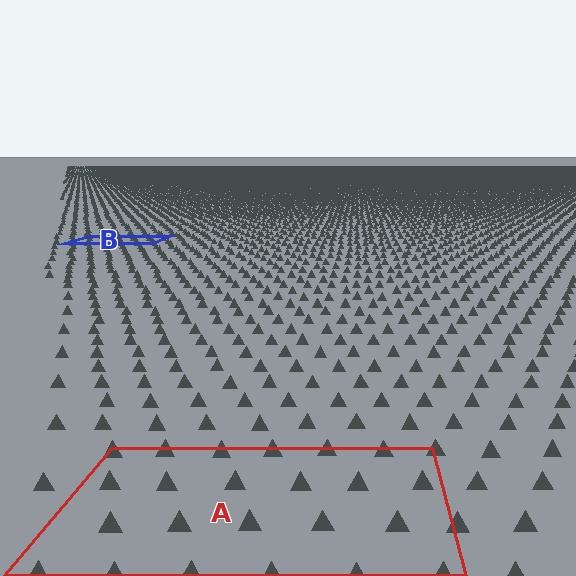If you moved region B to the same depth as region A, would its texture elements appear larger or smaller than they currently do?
They would appear larger. At a closer depth, the same texture elements are projected at a bigger on-screen size.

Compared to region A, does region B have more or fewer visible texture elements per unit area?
Region B has more texture elements per unit area — they are packed more densely because it is farther away.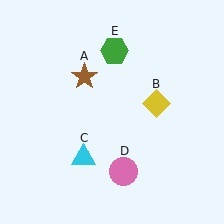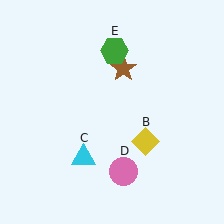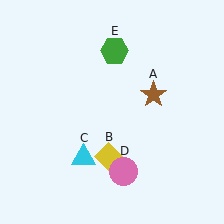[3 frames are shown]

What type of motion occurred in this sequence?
The brown star (object A), yellow diamond (object B) rotated clockwise around the center of the scene.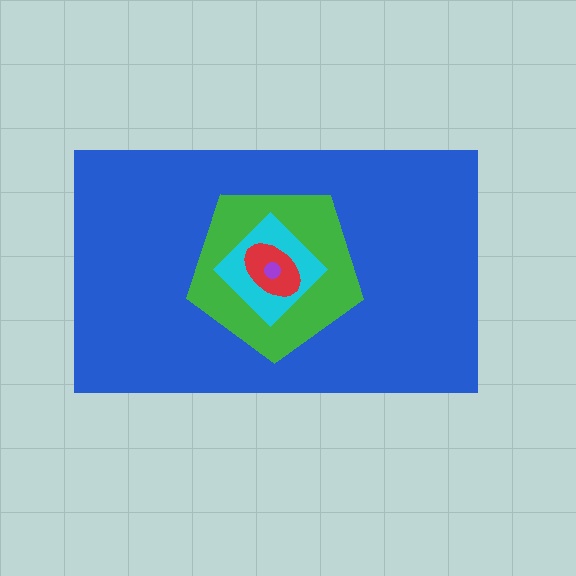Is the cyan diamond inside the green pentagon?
Yes.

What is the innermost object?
The purple circle.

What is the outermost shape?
The blue rectangle.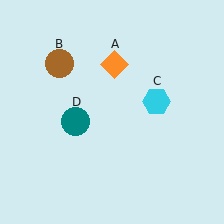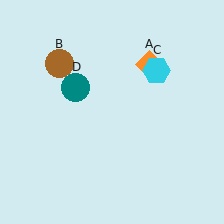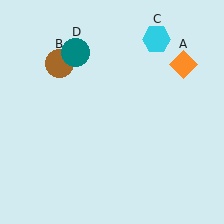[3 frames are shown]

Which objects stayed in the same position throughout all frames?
Brown circle (object B) remained stationary.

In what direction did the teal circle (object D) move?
The teal circle (object D) moved up.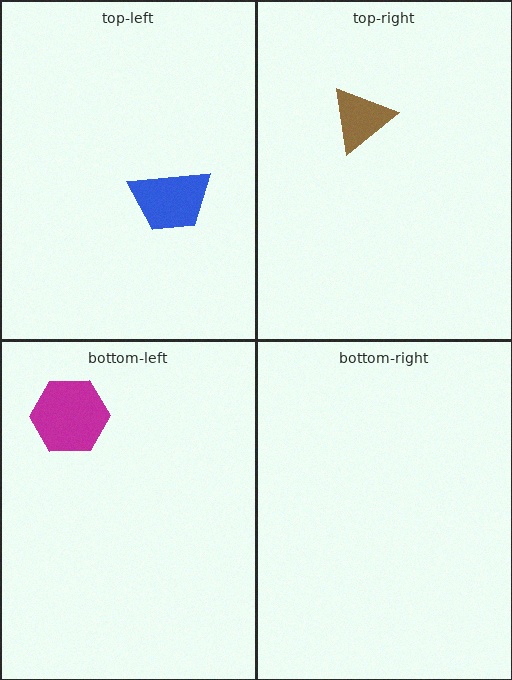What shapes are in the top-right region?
The brown triangle.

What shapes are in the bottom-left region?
The magenta hexagon.